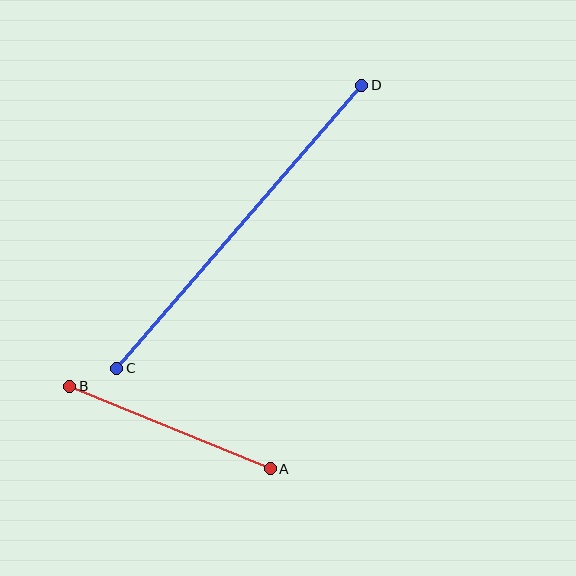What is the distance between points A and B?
The distance is approximately 217 pixels.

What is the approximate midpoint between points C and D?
The midpoint is at approximately (239, 227) pixels.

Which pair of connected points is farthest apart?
Points C and D are farthest apart.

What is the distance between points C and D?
The distance is approximately 375 pixels.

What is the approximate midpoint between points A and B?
The midpoint is at approximately (170, 427) pixels.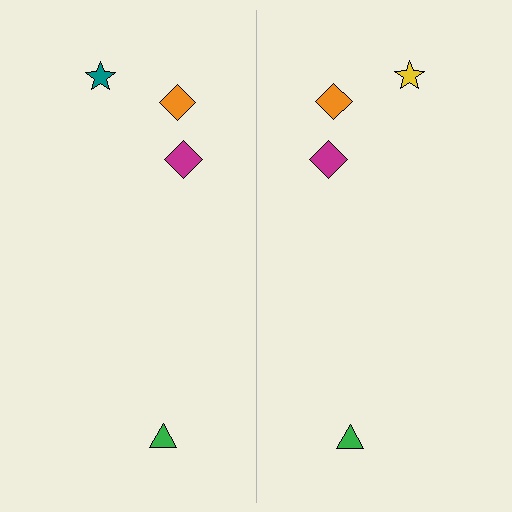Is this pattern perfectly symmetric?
No, the pattern is not perfectly symmetric. The yellow star on the right side breaks the symmetry — its mirror counterpart is teal.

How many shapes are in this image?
There are 8 shapes in this image.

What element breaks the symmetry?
The yellow star on the right side breaks the symmetry — its mirror counterpart is teal.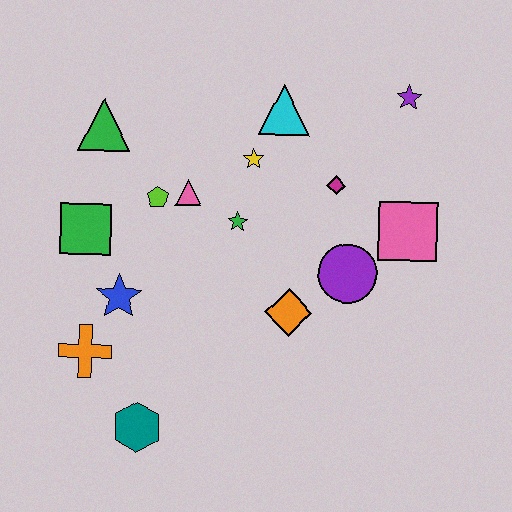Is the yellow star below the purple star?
Yes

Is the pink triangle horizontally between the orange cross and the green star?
Yes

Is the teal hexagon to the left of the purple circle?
Yes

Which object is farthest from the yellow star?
The teal hexagon is farthest from the yellow star.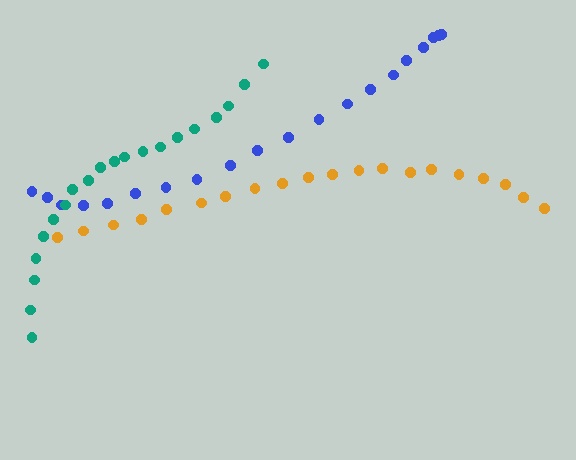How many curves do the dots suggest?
There are 3 distinct paths.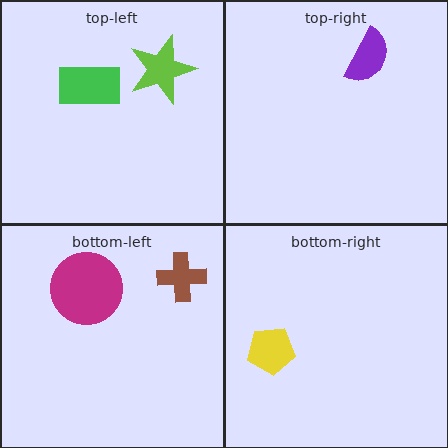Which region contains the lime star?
The top-left region.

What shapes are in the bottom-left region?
The magenta circle, the brown cross.